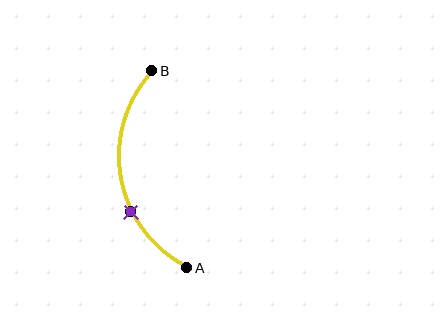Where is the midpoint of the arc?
The arc midpoint is the point on the curve farthest from the straight line joining A and B. It sits to the left of that line.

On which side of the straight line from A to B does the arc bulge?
The arc bulges to the left of the straight line connecting A and B.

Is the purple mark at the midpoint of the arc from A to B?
No. The purple mark lies on the arc but is closer to endpoint A. The arc midpoint would be at the point on the curve equidistant along the arc from both A and B.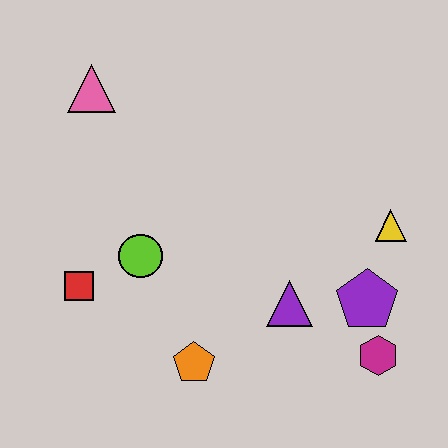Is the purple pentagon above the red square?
No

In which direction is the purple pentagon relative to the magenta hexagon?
The purple pentagon is above the magenta hexagon.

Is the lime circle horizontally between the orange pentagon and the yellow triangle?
No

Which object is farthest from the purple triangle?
The pink triangle is farthest from the purple triangle.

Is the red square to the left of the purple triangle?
Yes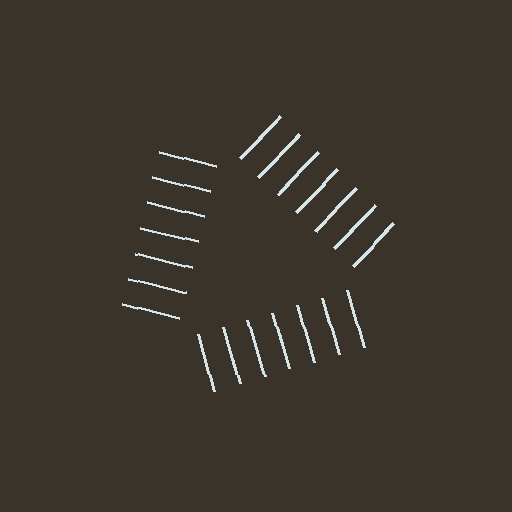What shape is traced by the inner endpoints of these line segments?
An illusory triangle — the line segments terminate on its edges but no continuous stroke is drawn.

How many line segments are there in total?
21 — 7 along each of the 3 edges.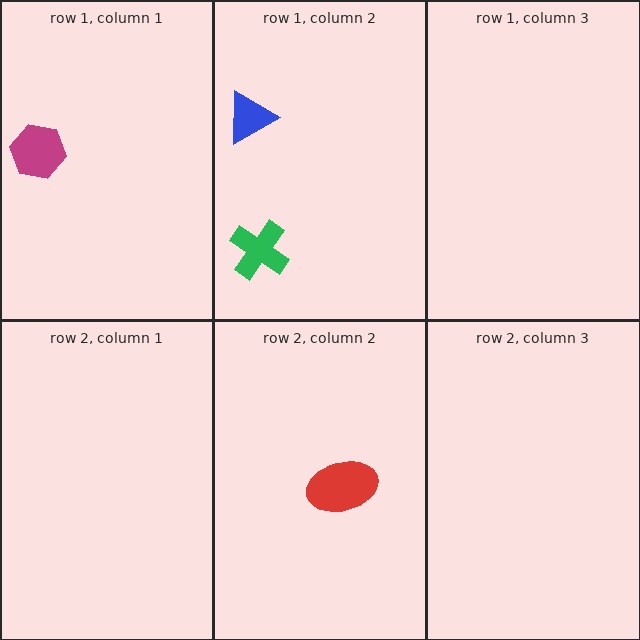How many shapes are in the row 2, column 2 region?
1.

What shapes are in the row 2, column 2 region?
The red ellipse.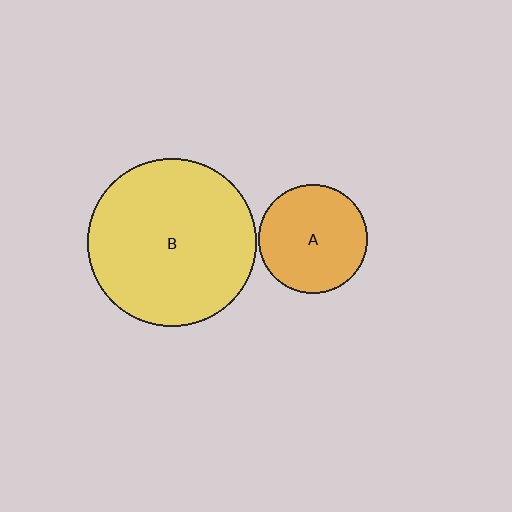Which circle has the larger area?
Circle B (yellow).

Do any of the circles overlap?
No, none of the circles overlap.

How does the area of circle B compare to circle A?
Approximately 2.4 times.